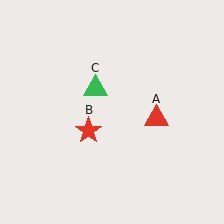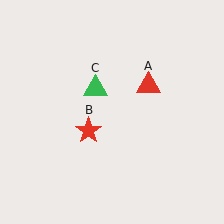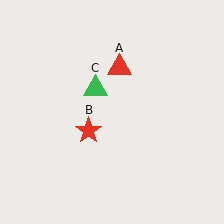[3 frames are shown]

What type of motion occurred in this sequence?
The red triangle (object A) rotated counterclockwise around the center of the scene.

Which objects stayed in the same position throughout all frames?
Red star (object B) and green triangle (object C) remained stationary.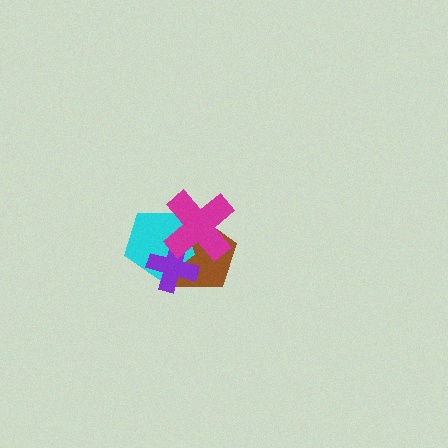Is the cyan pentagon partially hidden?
Yes, it is partially covered by another shape.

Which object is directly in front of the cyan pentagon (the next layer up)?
The purple cross is directly in front of the cyan pentagon.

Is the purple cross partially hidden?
Yes, it is partially covered by another shape.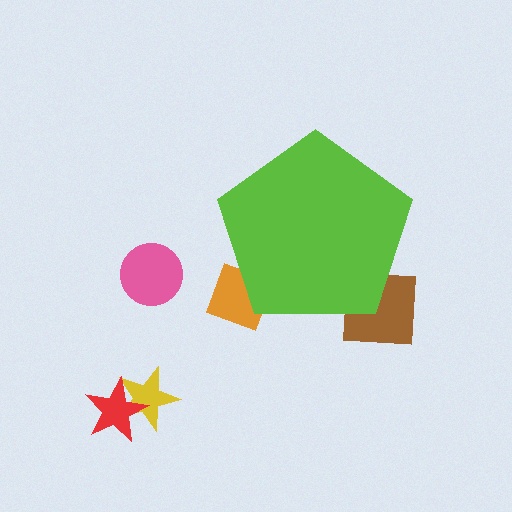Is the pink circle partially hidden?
No, the pink circle is fully visible.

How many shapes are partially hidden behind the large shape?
2 shapes are partially hidden.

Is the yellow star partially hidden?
No, the yellow star is fully visible.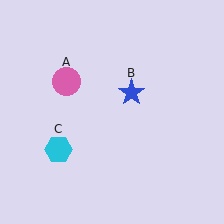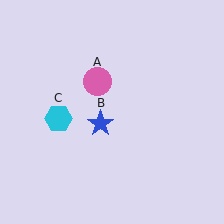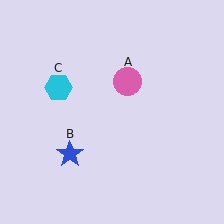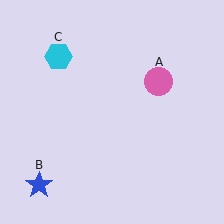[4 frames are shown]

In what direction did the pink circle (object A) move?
The pink circle (object A) moved right.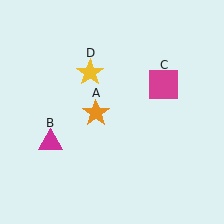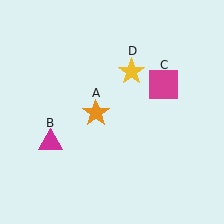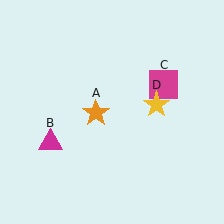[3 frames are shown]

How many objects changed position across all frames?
1 object changed position: yellow star (object D).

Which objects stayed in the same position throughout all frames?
Orange star (object A) and magenta triangle (object B) and magenta square (object C) remained stationary.